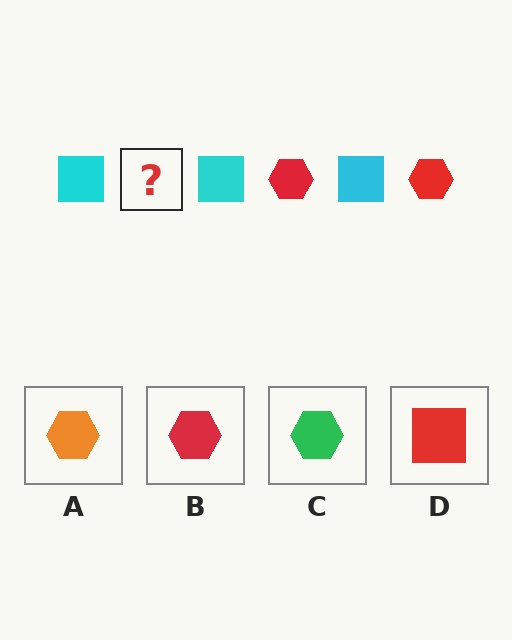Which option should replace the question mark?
Option B.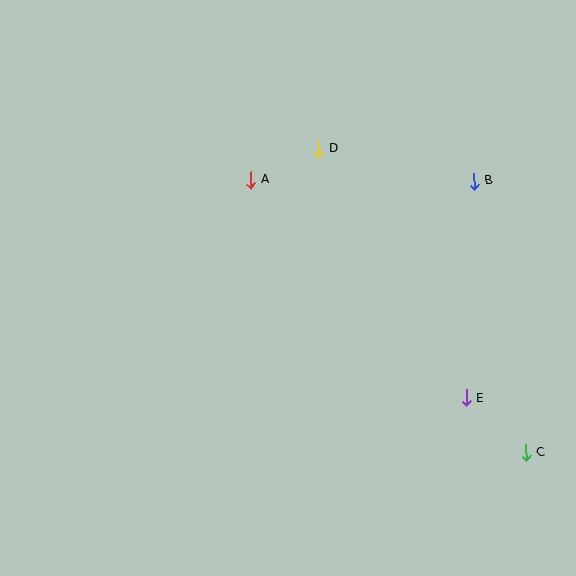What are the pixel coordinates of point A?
Point A is at (251, 180).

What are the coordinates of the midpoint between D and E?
The midpoint between D and E is at (392, 273).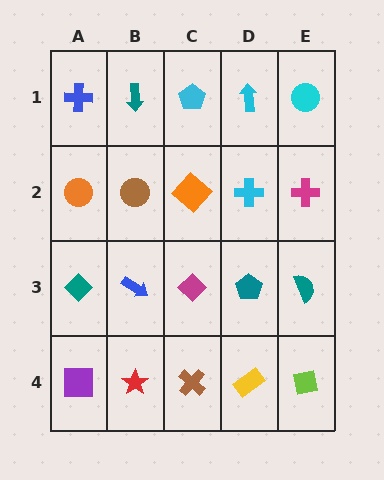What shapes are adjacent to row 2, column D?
A cyan arrow (row 1, column D), a teal pentagon (row 3, column D), an orange diamond (row 2, column C), a magenta cross (row 2, column E).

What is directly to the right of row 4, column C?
A yellow rectangle.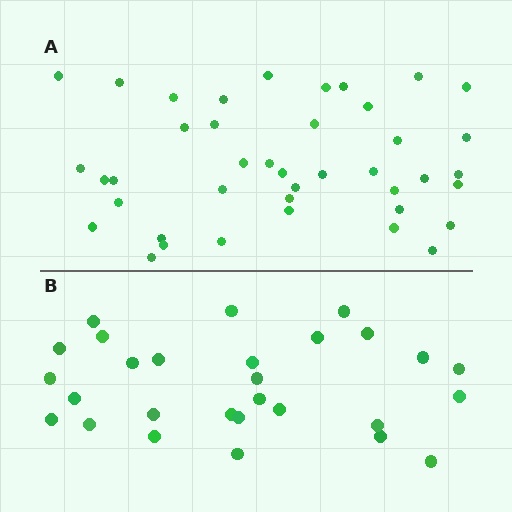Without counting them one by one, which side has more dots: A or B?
Region A (the top region) has more dots.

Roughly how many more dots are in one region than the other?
Region A has approximately 15 more dots than region B.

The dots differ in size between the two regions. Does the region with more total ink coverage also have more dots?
No. Region B has more total ink coverage because its dots are larger, but region A actually contains more individual dots. Total area can be misleading — the number of items is what matters here.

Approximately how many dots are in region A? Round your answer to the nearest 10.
About 40 dots. (The exact count is 41, which rounds to 40.)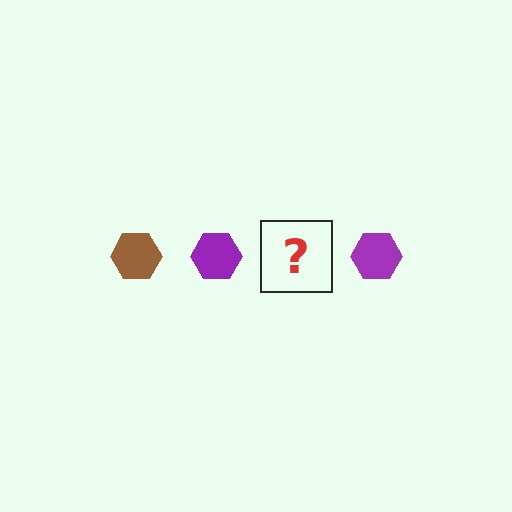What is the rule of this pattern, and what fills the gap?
The rule is that the pattern cycles through brown, purple hexagons. The gap should be filled with a brown hexagon.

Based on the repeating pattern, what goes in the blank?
The blank should be a brown hexagon.